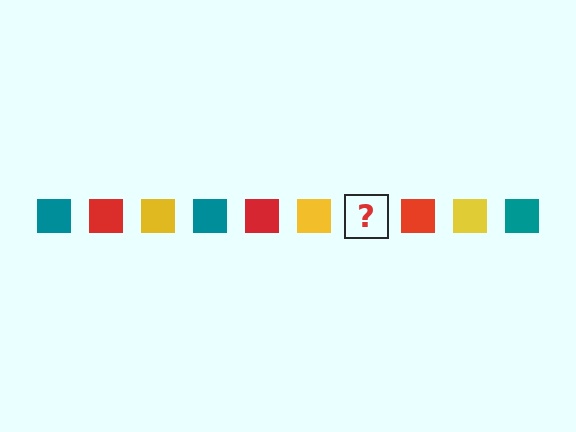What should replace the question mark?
The question mark should be replaced with a teal square.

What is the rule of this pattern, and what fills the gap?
The rule is that the pattern cycles through teal, red, yellow squares. The gap should be filled with a teal square.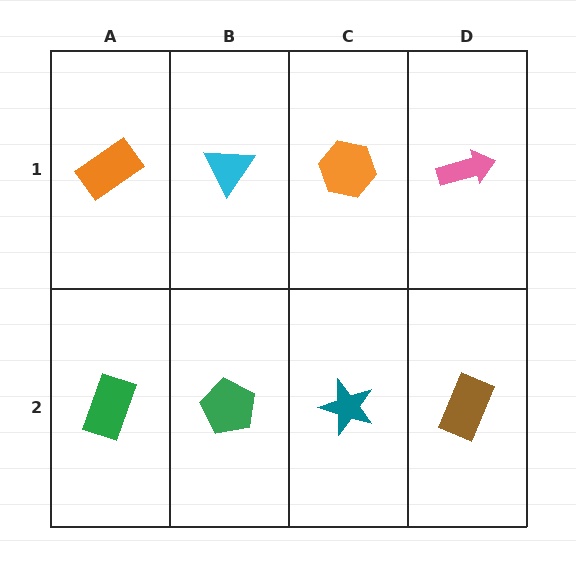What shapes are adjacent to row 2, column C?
An orange hexagon (row 1, column C), a green pentagon (row 2, column B), a brown rectangle (row 2, column D).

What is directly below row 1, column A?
A green rectangle.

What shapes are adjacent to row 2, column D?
A pink arrow (row 1, column D), a teal star (row 2, column C).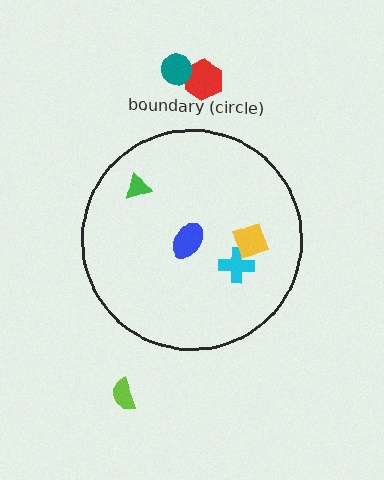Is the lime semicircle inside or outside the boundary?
Outside.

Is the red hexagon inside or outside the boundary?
Outside.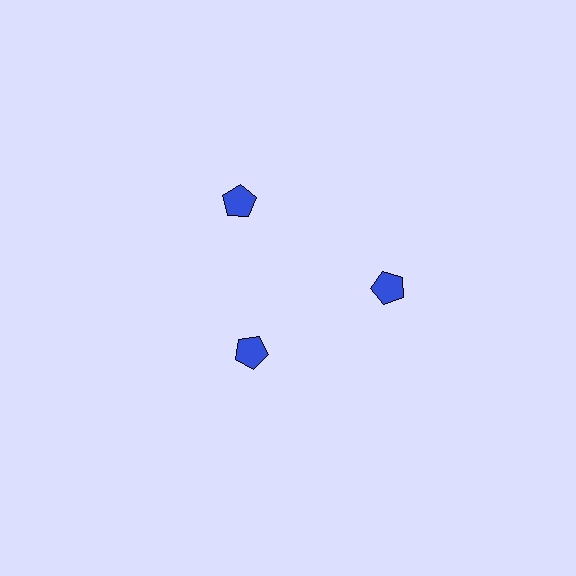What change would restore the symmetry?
The symmetry would be restored by moving it outward, back onto the ring so that all 3 pentagons sit at equal angles and equal distance from the center.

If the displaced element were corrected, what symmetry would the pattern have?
It would have 3-fold rotational symmetry — the pattern would map onto itself every 120 degrees.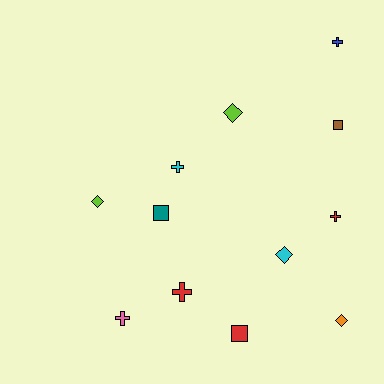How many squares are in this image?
There are 3 squares.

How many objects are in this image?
There are 12 objects.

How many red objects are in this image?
There are 3 red objects.